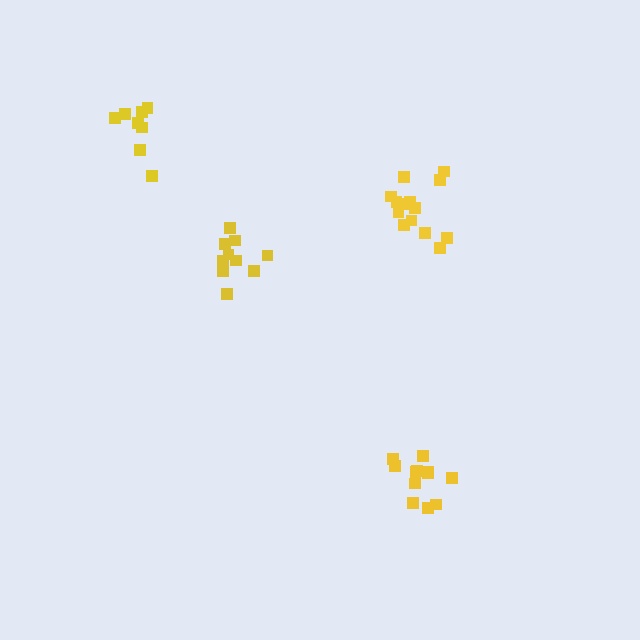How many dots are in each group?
Group 1: 14 dots, Group 2: 10 dots, Group 3: 12 dots, Group 4: 8 dots (44 total).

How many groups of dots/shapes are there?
There are 4 groups.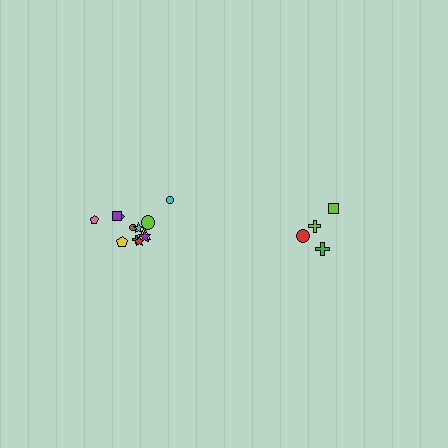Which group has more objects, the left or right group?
The left group.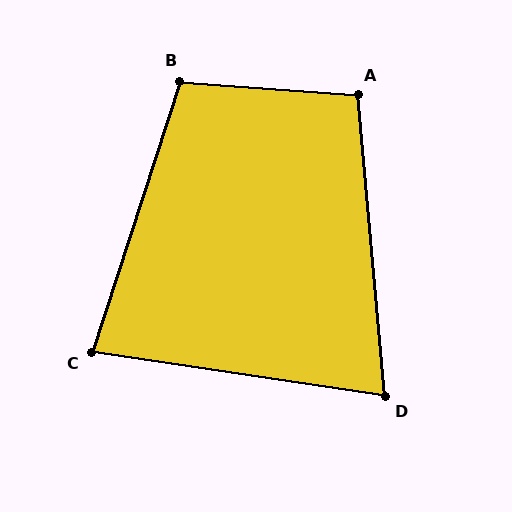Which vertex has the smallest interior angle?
D, at approximately 76 degrees.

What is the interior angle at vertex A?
Approximately 100 degrees (obtuse).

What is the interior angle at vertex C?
Approximately 80 degrees (acute).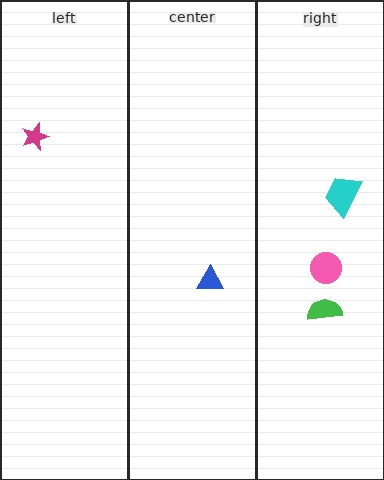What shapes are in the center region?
The blue triangle.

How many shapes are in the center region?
1.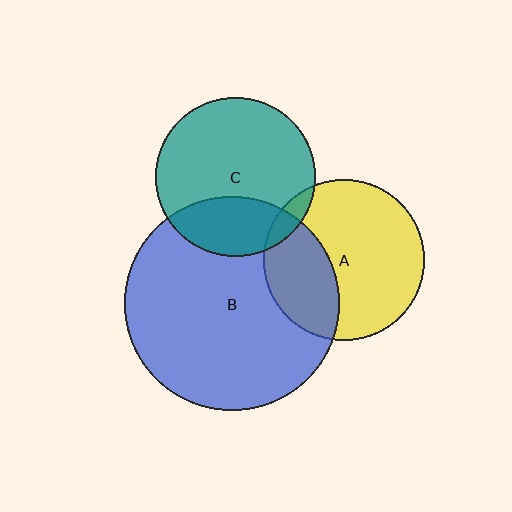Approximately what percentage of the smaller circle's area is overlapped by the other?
Approximately 30%.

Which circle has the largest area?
Circle B (blue).